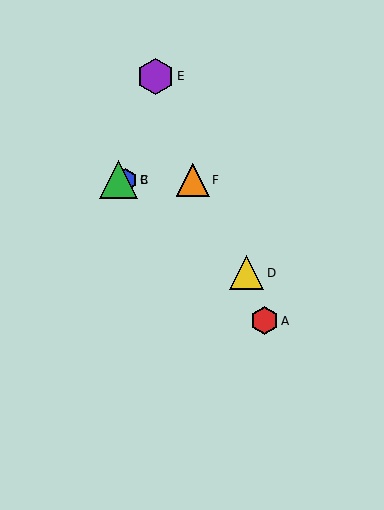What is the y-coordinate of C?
Object C is at y≈180.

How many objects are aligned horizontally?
3 objects (B, C, F) are aligned horizontally.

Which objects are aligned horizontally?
Objects B, C, F are aligned horizontally.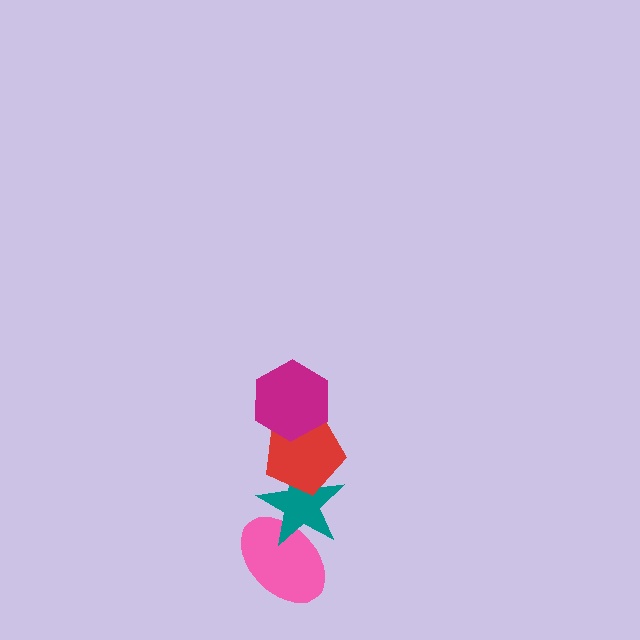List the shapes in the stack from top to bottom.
From top to bottom: the magenta hexagon, the red pentagon, the teal star, the pink ellipse.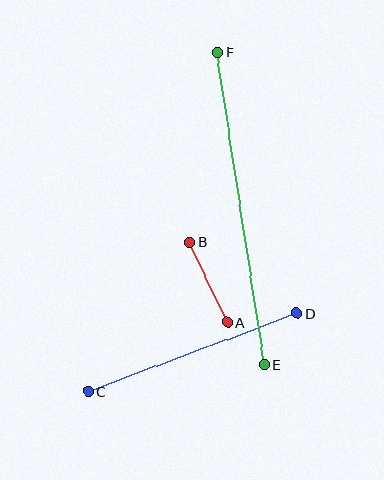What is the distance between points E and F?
The distance is approximately 316 pixels.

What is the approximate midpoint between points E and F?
The midpoint is at approximately (241, 209) pixels.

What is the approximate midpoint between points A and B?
The midpoint is at approximately (208, 282) pixels.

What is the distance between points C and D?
The distance is approximately 223 pixels.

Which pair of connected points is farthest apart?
Points E and F are farthest apart.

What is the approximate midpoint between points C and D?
The midpoint is at approximately (192, 352) pixels.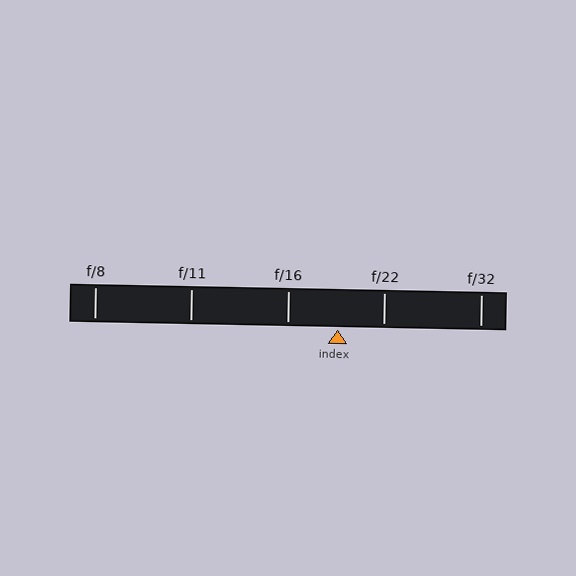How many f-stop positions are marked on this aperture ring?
There are 5 f-stop positions marked.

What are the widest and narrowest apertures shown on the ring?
The widest aperture shown is f/8 and the narrowest is f/32.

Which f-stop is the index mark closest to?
The index mark is closest to f/22.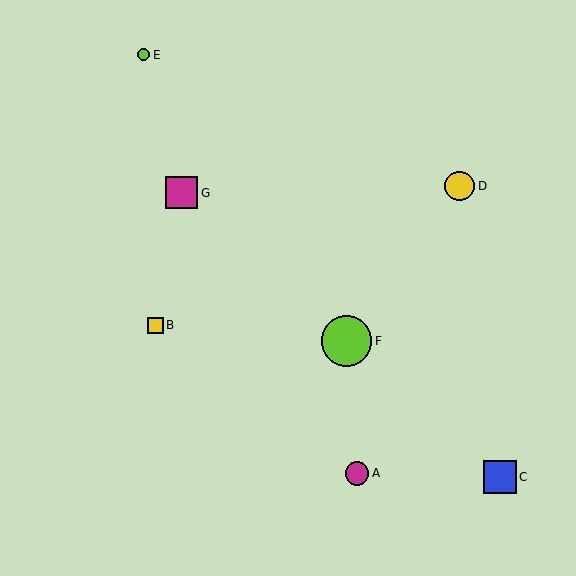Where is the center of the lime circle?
The center of the lime circle is at (346, 341).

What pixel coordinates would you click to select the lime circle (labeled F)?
Click at (346, 341) to select the lime circle F.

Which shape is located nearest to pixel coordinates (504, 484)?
The blue square (labeled C) at (500, 477) is nearest to that location.